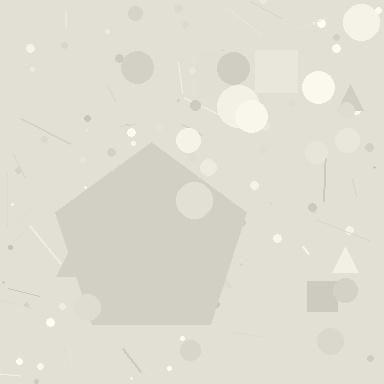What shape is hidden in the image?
A pentagon is hidden in the image.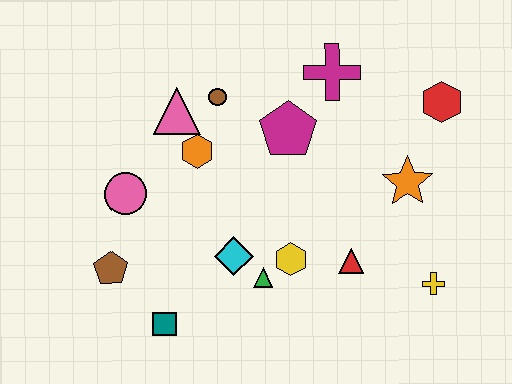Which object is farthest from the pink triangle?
The yellow cross is farthest from the pink triangle.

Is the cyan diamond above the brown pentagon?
Yes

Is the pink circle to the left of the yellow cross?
Yes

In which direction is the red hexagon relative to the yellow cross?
The red hexagon is above the yellow cross.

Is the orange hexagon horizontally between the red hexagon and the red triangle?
No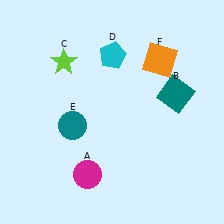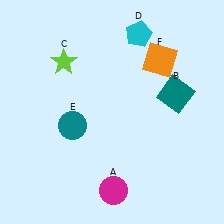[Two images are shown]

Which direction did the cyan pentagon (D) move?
The cyan pentagon (D) moved right.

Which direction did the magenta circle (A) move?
The magenta circle (A) moved right.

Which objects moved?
The objects that moved are: the magenta circle (A), the cyan pentagon (D).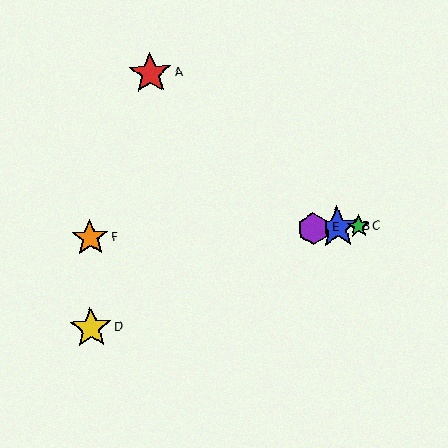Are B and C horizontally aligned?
Yes, both are at y≈227.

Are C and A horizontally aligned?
No, C is at y≈226 and A is at y≈73.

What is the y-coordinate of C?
Object C is at y≈226.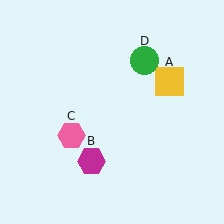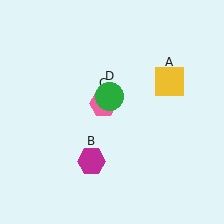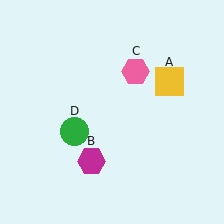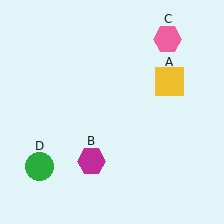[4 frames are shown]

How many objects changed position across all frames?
2 objects changed position: pink hexagon (object C), green circle (object D).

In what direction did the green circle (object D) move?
The green circle (object D) moved down and to the left.